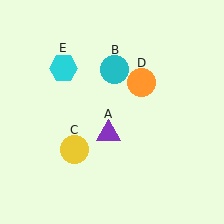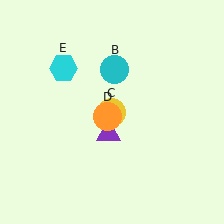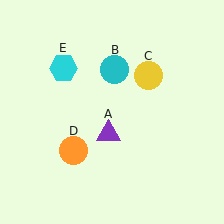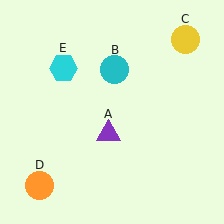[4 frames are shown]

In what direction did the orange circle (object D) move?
The orange circle (object D) moved down and to the left.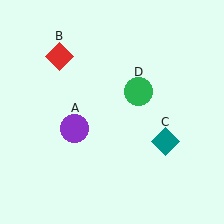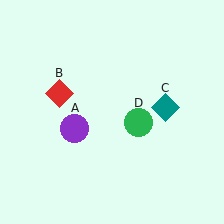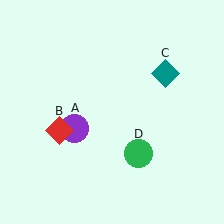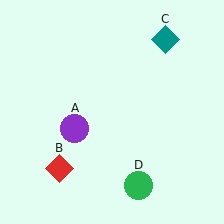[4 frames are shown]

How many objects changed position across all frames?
3 objects changed position: red diamond (object B), teal diamond (object C), green circle (object D).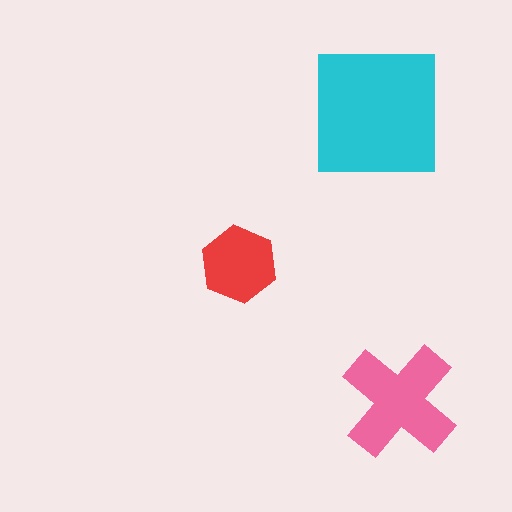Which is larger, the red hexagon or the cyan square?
The cyan square.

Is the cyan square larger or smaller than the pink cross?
Larger.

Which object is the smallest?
The red hexagon.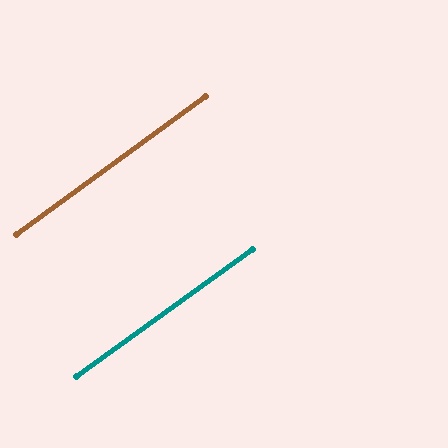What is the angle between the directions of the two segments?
Approximately 0 degrees.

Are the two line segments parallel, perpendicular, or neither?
Parallel — their directions differ by only 0.1°.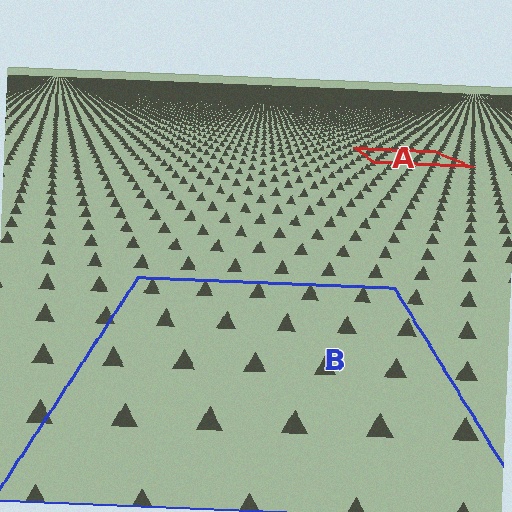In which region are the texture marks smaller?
The texture marks are smaller in region A, because it is farther away.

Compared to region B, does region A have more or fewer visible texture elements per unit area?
Region A has more texture elements per unit area — they are packed more densely because it is farther away.